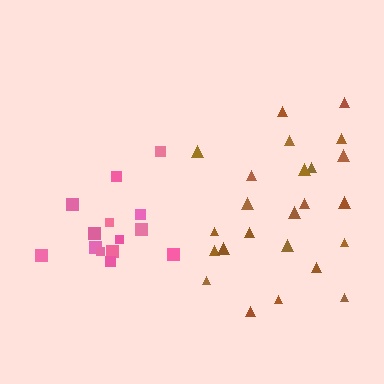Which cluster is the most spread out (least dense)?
Brown.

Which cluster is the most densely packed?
Pink.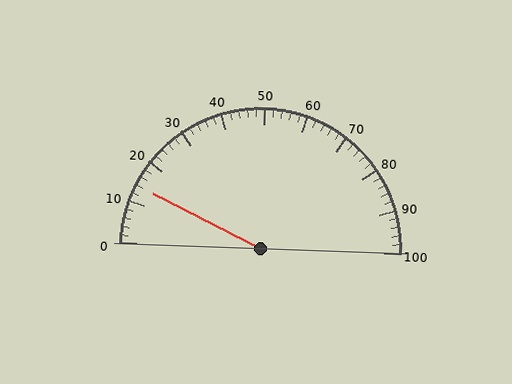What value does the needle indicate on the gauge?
The needle indicates approximately 14.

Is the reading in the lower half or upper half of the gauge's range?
The reading is in the lower half of the range (0 to 100).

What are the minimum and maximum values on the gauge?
The gauge ranges from 0 to 100.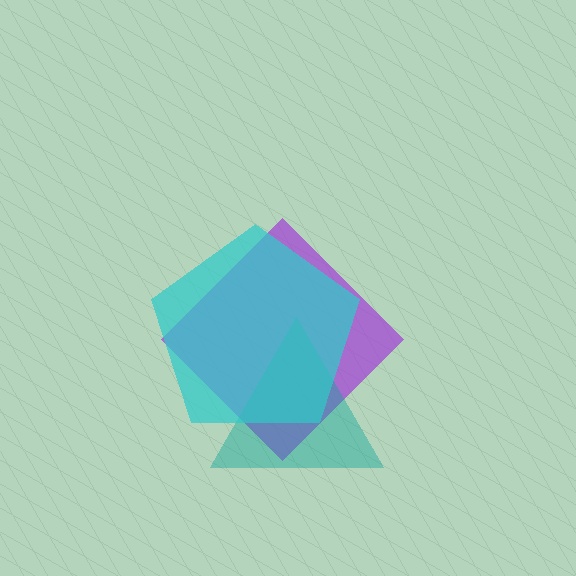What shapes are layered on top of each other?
The layered shapes are: a purple diamond, a teal triangle, a cyan pentagon.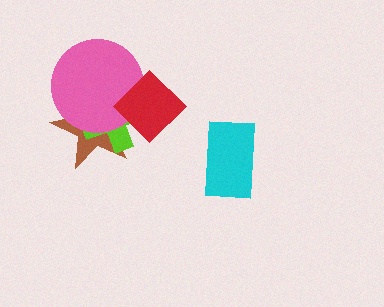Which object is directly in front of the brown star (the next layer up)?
The lime cross is directly in front of the brown star.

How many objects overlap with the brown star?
3 objects overlap with the brown star.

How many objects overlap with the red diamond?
3 objects overlap with the red diamond.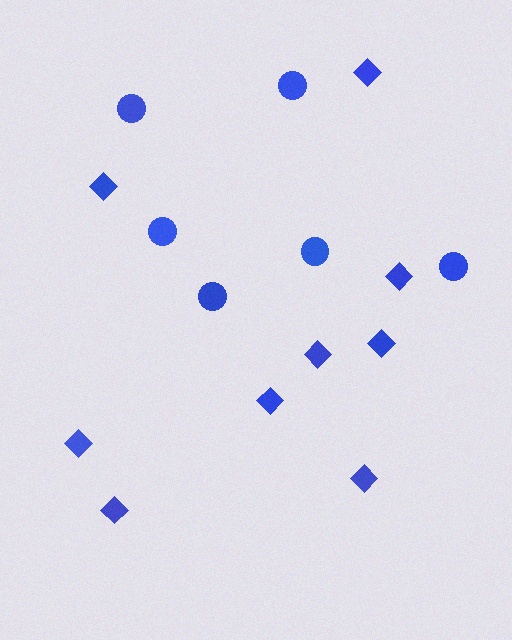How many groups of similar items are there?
There are 2 groups: one group of diamonds (9) and one group of circles (6).